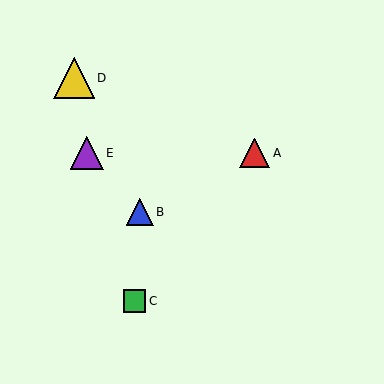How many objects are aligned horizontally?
2 objects (A, E) are aligned horizontally.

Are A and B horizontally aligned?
No, A is at y≈153 and B is at y≈212.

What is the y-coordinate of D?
Object D is at y≈78.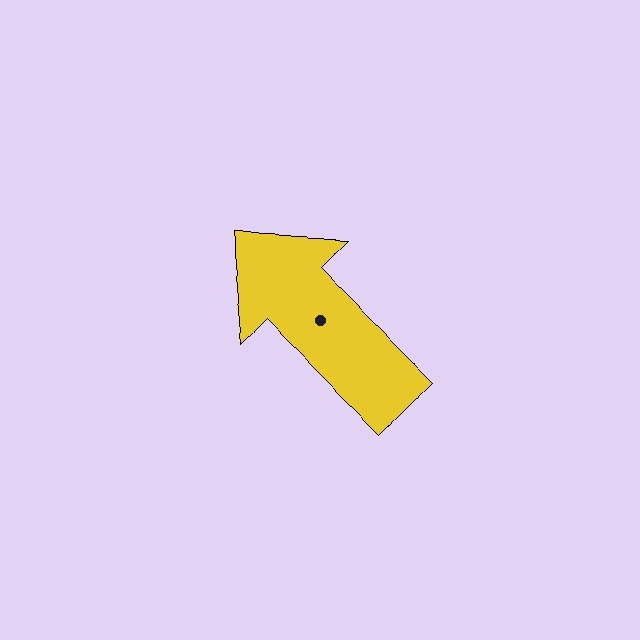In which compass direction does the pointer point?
Northwest.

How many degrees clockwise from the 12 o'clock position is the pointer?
Approximately 314 degrees.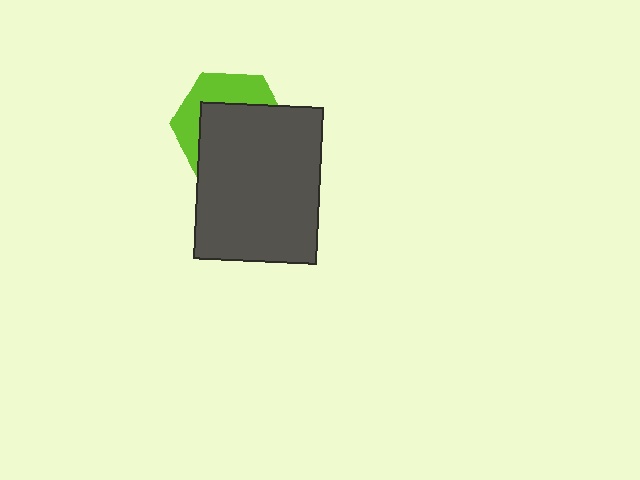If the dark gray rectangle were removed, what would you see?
You would see the complete lime hexagon.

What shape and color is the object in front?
The object in front is a dark gray rectangle.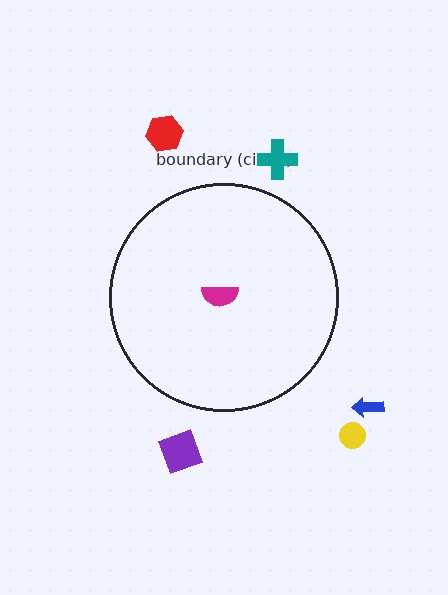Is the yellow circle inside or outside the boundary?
Outside.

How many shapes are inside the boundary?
1 inside, 5 outside.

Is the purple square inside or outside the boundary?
Outside.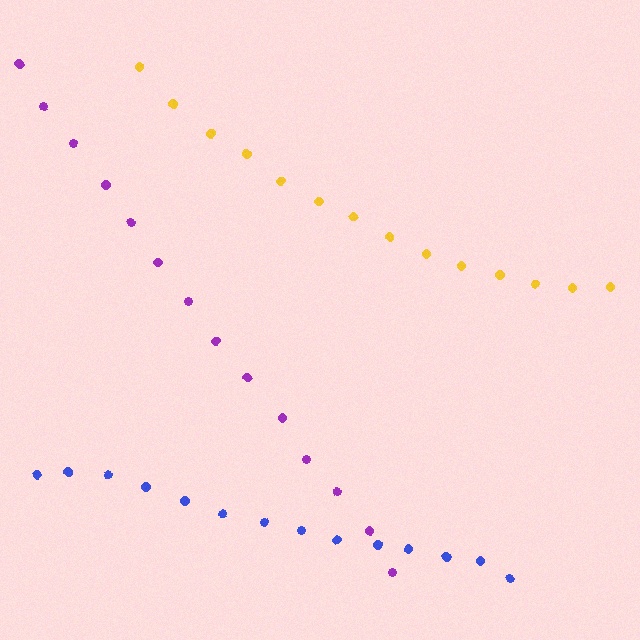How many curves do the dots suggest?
There are 3 distinct paths.